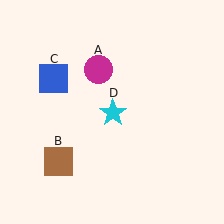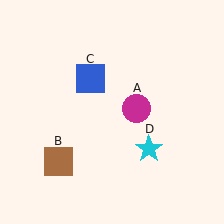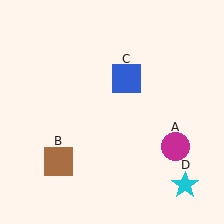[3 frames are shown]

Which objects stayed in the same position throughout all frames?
Brown square (object B) remained stationary.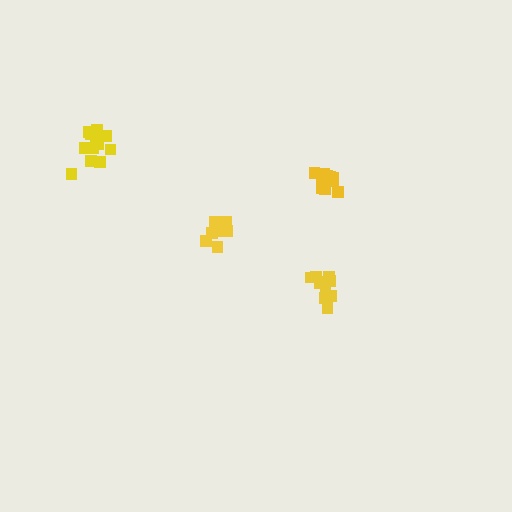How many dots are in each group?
Group 1: 12 dots, Group 2: 9 dots, Group 3: 10 dots, Group 4: 11 dots (42 total).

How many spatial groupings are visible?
There are 4 spatial groupings.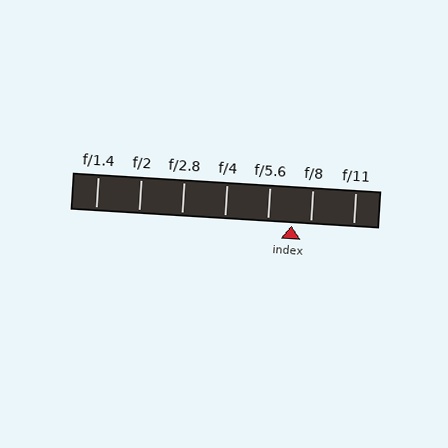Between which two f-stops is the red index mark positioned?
The index mark is between f/5.6 and f/8.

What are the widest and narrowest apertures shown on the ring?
The widest aperture shown is f/1.4 and the narrowest is f/11.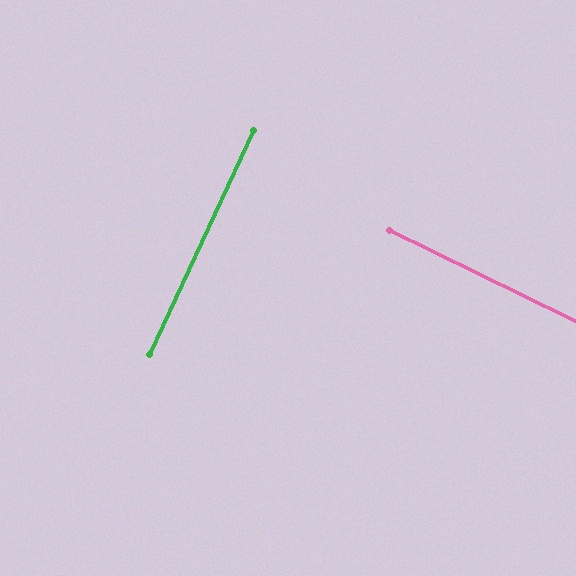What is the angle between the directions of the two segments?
Approximately 89 degrees.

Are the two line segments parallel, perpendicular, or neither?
Perpendicular — they meet at approximately 89°.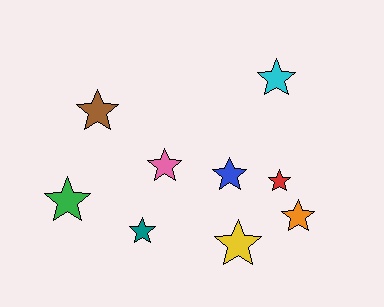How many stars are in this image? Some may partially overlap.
There are 9 stars.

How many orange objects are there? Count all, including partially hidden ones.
There is 1 orange object.